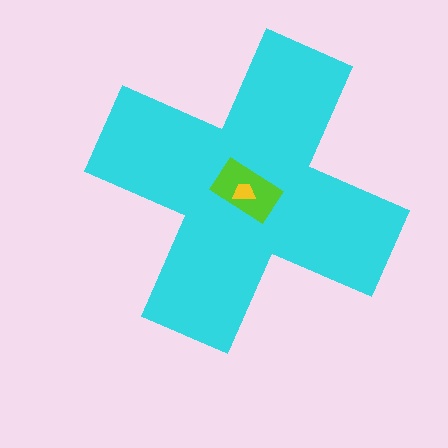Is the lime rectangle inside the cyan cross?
Yes.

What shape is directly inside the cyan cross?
The lime rectangle.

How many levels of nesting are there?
3.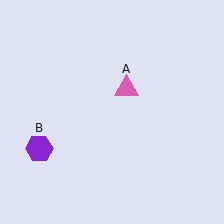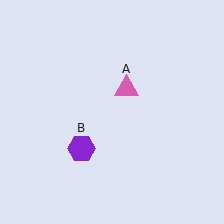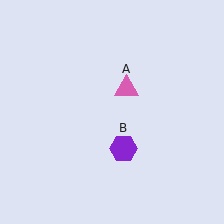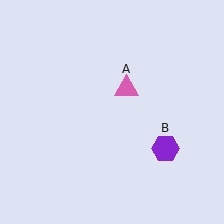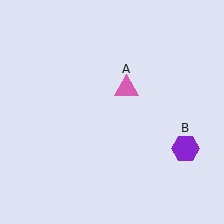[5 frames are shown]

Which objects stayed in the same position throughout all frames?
Pink triangle (object A) remained stationary.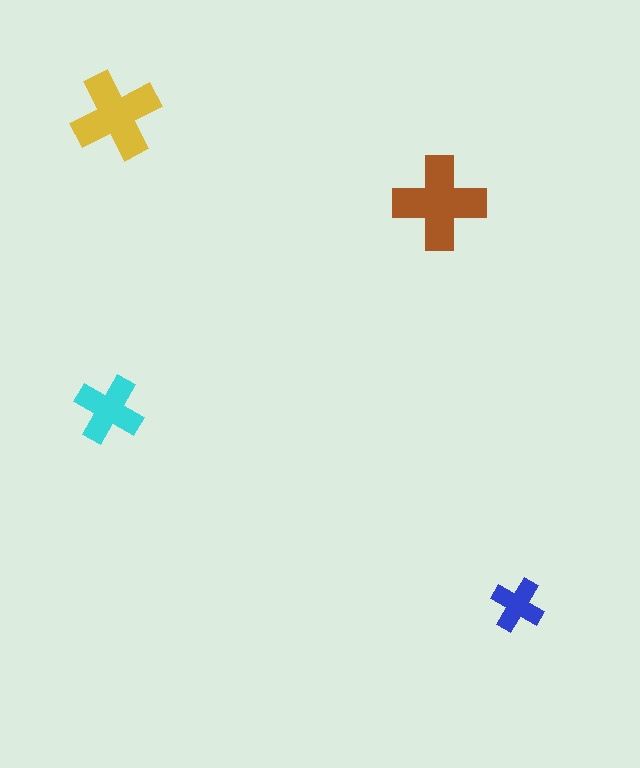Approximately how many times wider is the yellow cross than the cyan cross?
About 1.5 times wider.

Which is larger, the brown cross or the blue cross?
The brown one.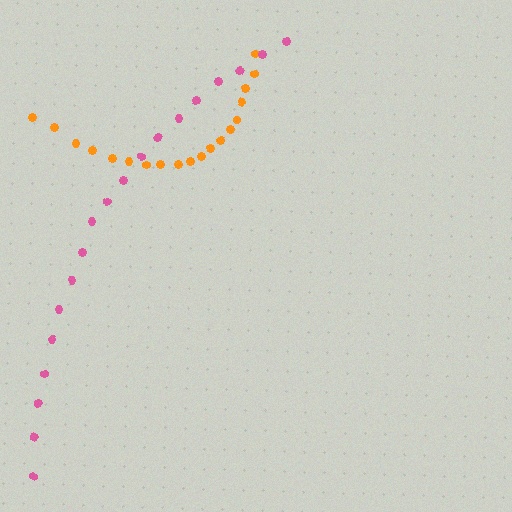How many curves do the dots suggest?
There are 2 distinct paths.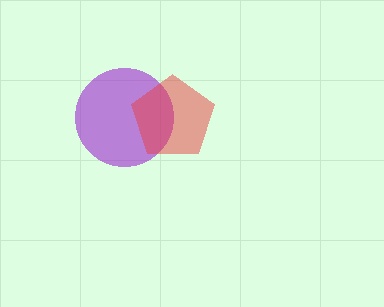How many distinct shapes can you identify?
There are 2 distinct shapes: a purple circle, a red pentagon.